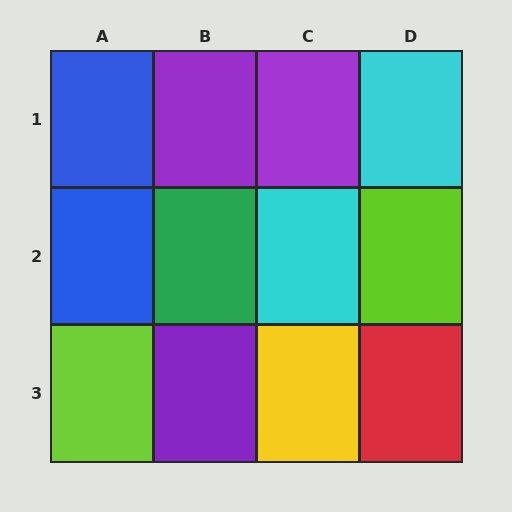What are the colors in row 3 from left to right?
Lime, purple, yellow, red.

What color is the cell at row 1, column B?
Purple.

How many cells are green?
1 cell is green.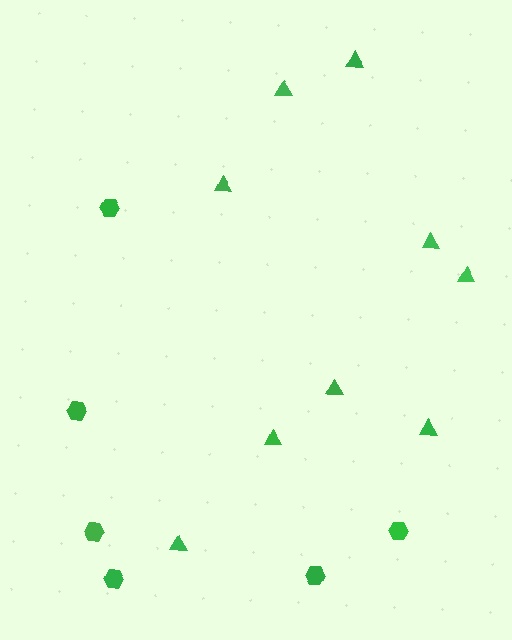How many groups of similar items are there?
There are 2 groups: one group of triangles (9) and one group of hexagons (6).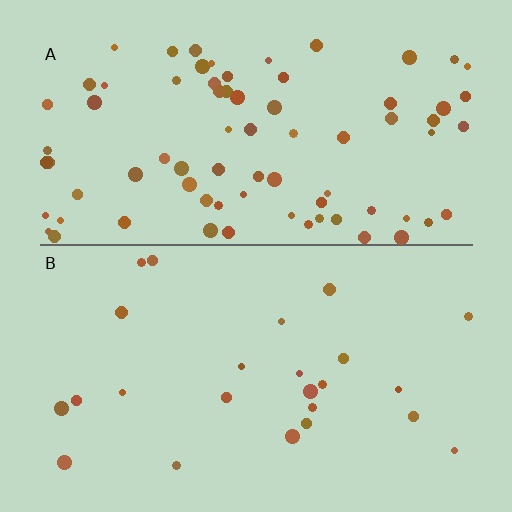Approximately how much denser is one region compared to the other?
Approximately 3.2× — region A over region B.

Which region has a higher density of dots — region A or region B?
A (the top).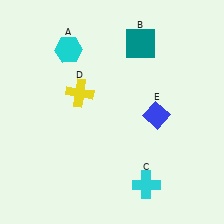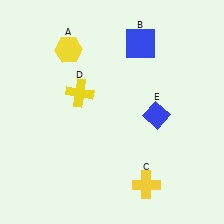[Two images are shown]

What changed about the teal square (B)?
In Image 1, B is teal. In Image 2, it changed to blue.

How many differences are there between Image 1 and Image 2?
There are 3 differences between the two images.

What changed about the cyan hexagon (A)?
In Image 1, A is cyan. In Image 2, it changed to yellow.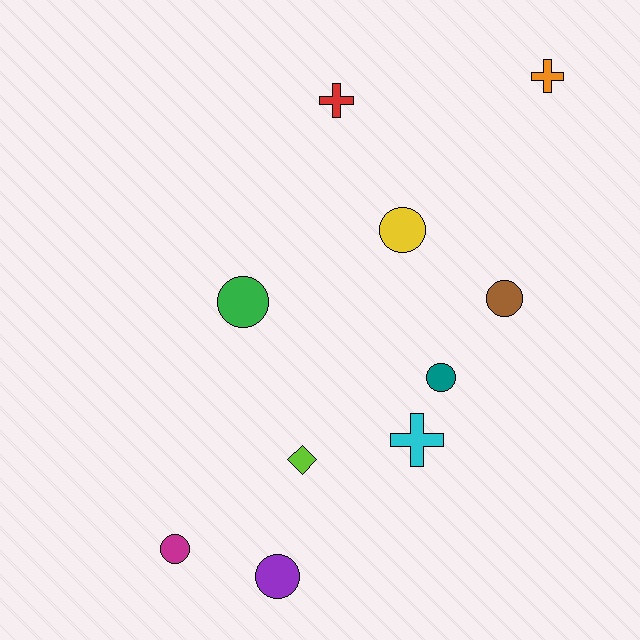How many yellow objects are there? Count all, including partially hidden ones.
There is 1 yellow object.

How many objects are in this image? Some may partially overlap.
There are 10 objects.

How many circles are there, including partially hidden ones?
There are 6 circles.